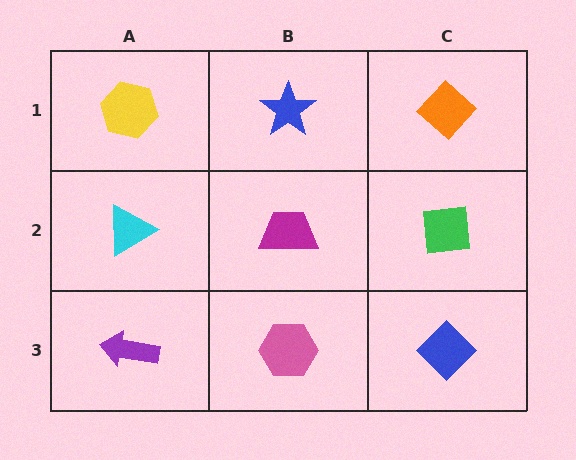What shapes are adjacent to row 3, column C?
A green square (row 2, column C), a pink hexagon (row 3, column B).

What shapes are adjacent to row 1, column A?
A cyan triangle (row 2, column A), a blue star (row 1, column B).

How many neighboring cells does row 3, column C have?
2.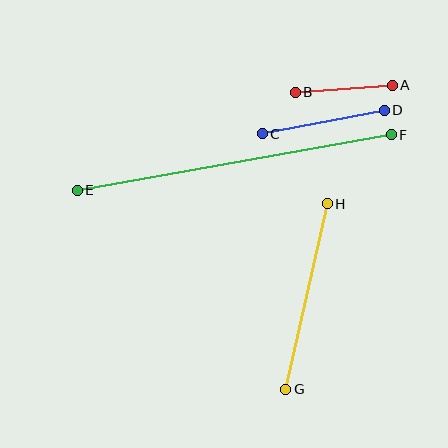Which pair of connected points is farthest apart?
Points E and F are farthest apart.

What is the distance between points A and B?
The distance is approximately 97 pixels.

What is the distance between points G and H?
The distance is approximately 190 pixels.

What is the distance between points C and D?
The distance is approximately 124 pixels.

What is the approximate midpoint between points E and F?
The midpoint is at approximately (234, 162) pixels.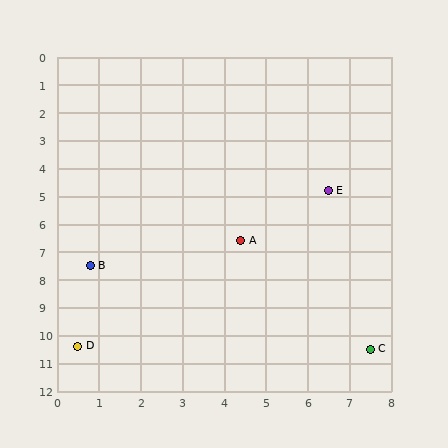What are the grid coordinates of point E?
Point E is at approximately (6.5, 4.8).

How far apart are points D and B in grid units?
Points D and B are about 2.9 grid units apart.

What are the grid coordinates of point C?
Point C is at approximately (7.5, 10.5).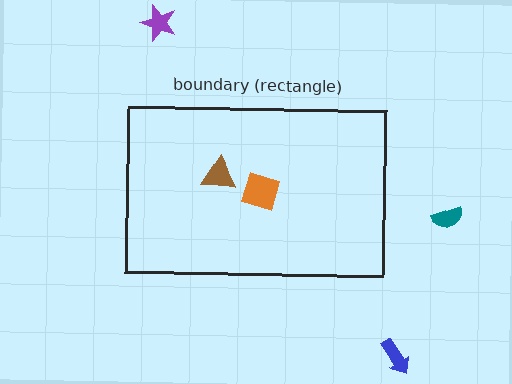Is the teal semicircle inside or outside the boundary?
Outside.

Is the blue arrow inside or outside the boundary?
Outside.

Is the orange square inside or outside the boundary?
Inside.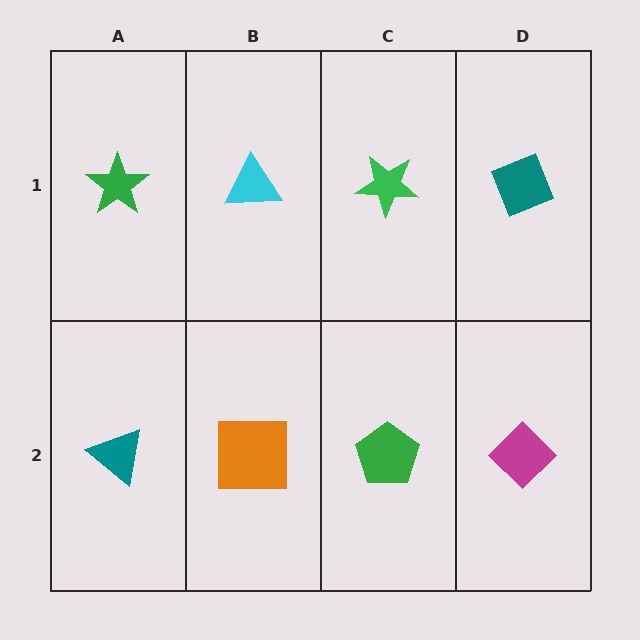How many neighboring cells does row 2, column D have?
2.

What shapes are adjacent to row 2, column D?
A teal diamond (row 1, column D), a green pentagon (row 2, column C).